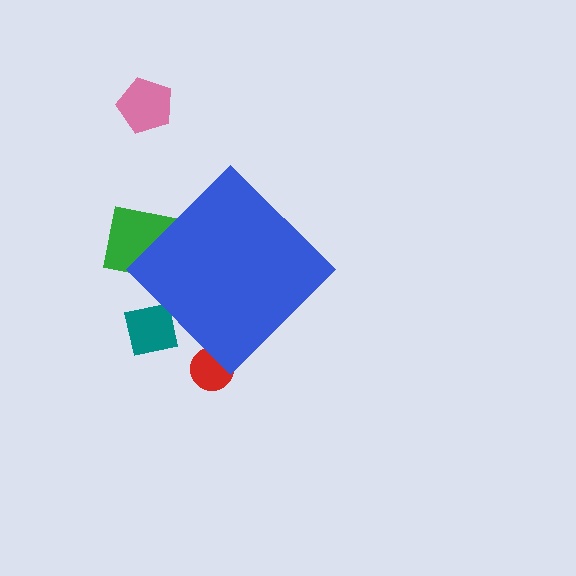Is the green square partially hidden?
Yes, the green square is partially hidden behind the blue diamond.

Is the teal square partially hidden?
Yes, the teal square is partially hidden behind the blue diamond.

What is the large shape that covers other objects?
A blue diamond.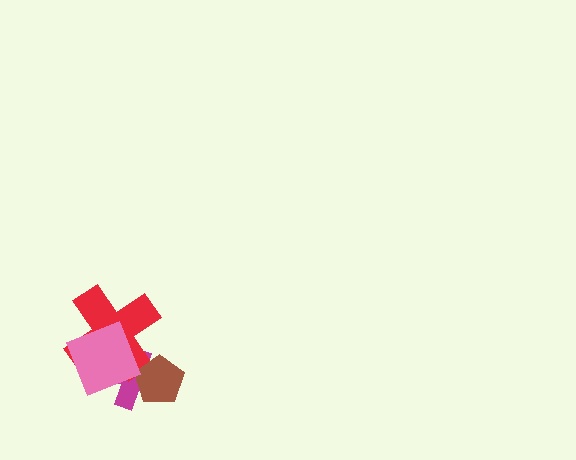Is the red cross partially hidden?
Yes, it is partially covered by another shape.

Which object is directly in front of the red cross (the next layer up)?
The brown pentagon is directly in front of the red cross.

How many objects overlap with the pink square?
2 objects overlap with the pink square.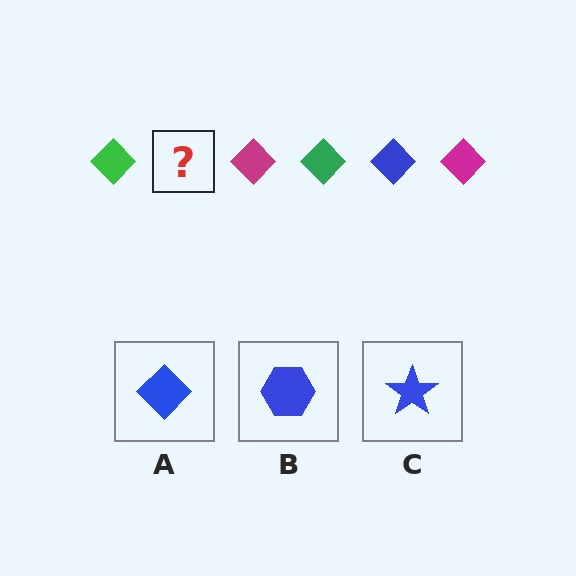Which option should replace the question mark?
Option A.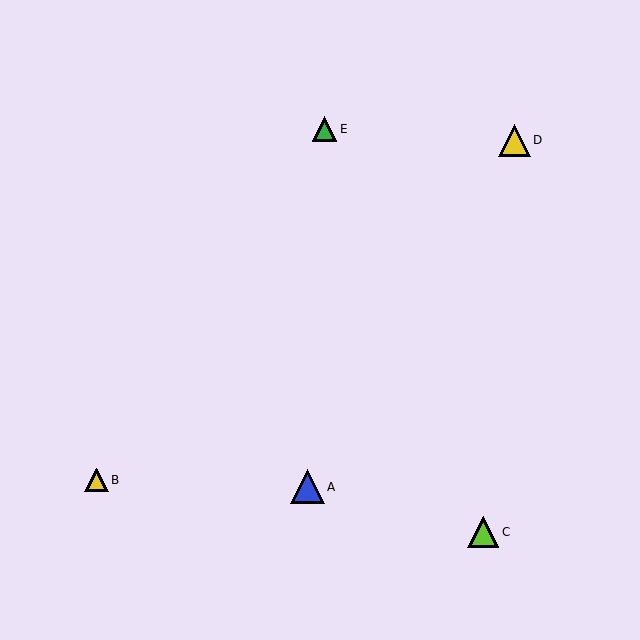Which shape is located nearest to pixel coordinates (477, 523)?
The lime triangle (labeled C) at (483, 532) is nearest to that location.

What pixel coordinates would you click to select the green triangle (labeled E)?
Click at (324, 129) to select the green triangle E.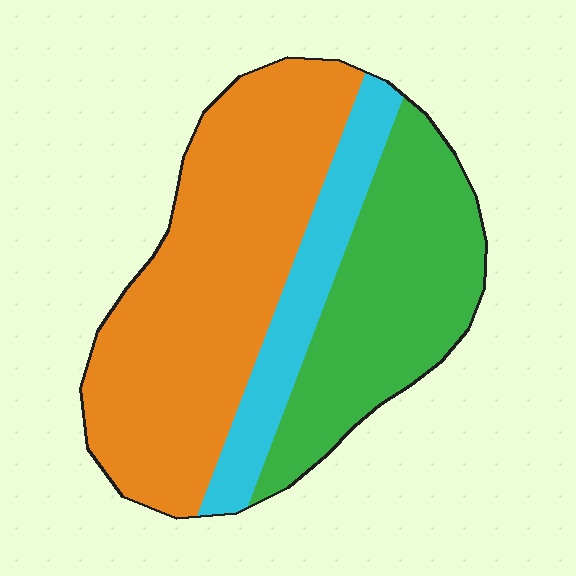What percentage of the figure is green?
Green covers about 30% of the figure.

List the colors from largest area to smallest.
From largest to smallest: orange, green, cyan.